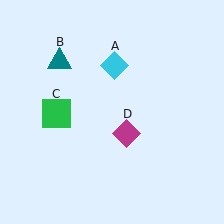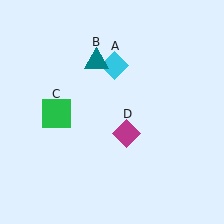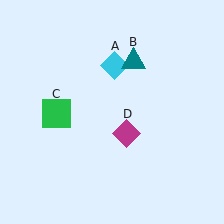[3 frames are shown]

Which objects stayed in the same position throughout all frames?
Cyan diamond (object A) and green square (object C) and magenta diamond (object D) remained stationary.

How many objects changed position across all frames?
1 object changed position: teal triangle (object B).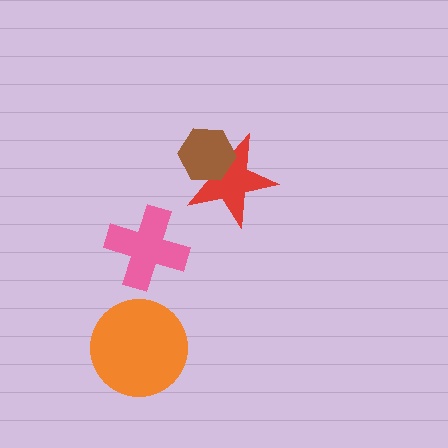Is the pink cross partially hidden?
No, no other shape covers it.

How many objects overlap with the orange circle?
0 objects overlap with the orange circle.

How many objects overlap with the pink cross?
0 objects overlap with the pink cross.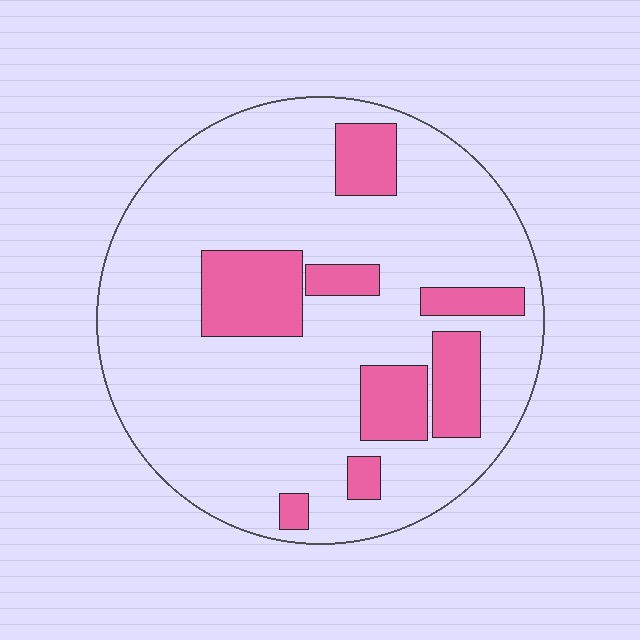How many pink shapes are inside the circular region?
8.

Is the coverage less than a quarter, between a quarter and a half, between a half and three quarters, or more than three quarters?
Less than a quarter.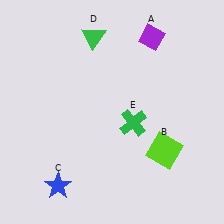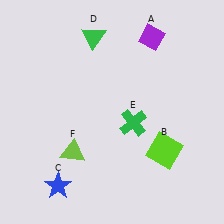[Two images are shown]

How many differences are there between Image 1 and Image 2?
There is 1 difference between the two images.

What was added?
A lime triangle (F) was added in Image 2.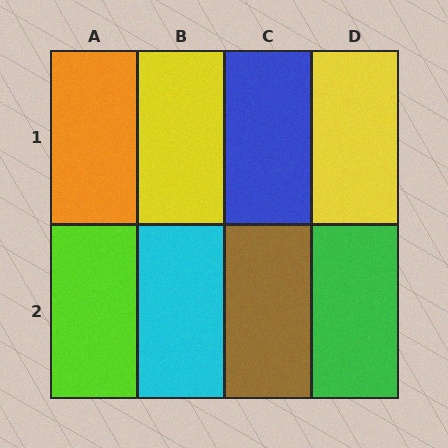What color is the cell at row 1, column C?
Blue.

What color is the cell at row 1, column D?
Yellow.